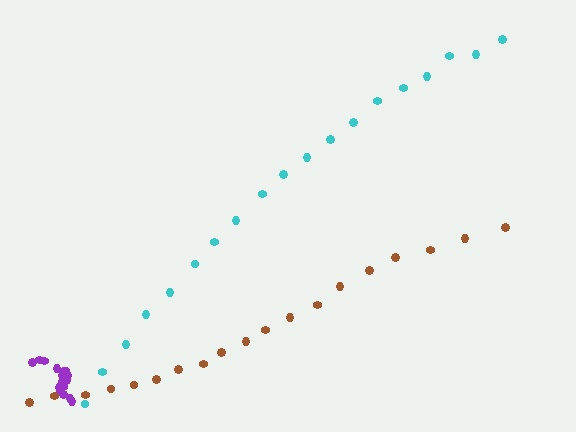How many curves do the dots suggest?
There are 3 distinct paths.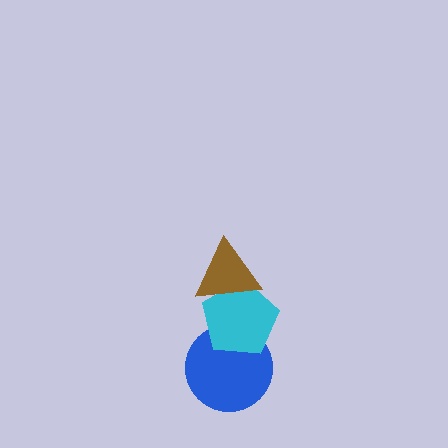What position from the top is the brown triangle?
The brown triangle is 1st from the top.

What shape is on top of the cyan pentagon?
The brown triangle is on top of the cyan pentagon.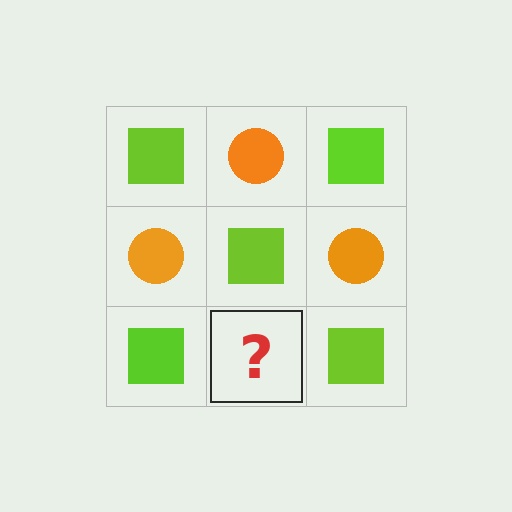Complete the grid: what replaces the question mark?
The question mark should be replaced with an orange circle.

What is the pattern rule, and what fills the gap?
The rule is that it alternates lime square and orange circle in a checkerboard pattern. The gap should be filled with an orange circle.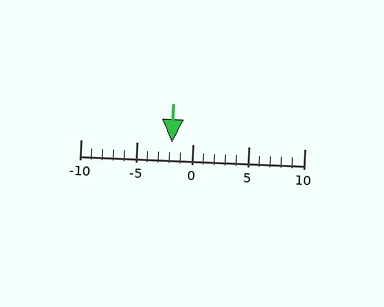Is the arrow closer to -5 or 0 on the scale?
The arrow is closer to 0.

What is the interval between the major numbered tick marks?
The major tick marks are spaced 5 units apart.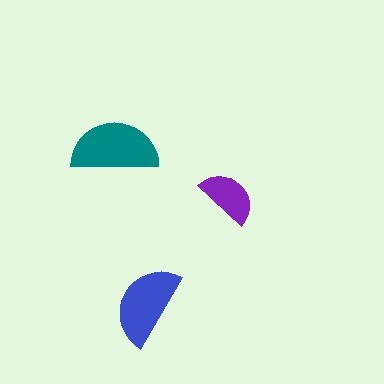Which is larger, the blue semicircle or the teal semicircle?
The teal one.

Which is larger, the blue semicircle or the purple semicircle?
The blue one.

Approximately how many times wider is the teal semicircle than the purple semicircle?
About 1.5 times wider.